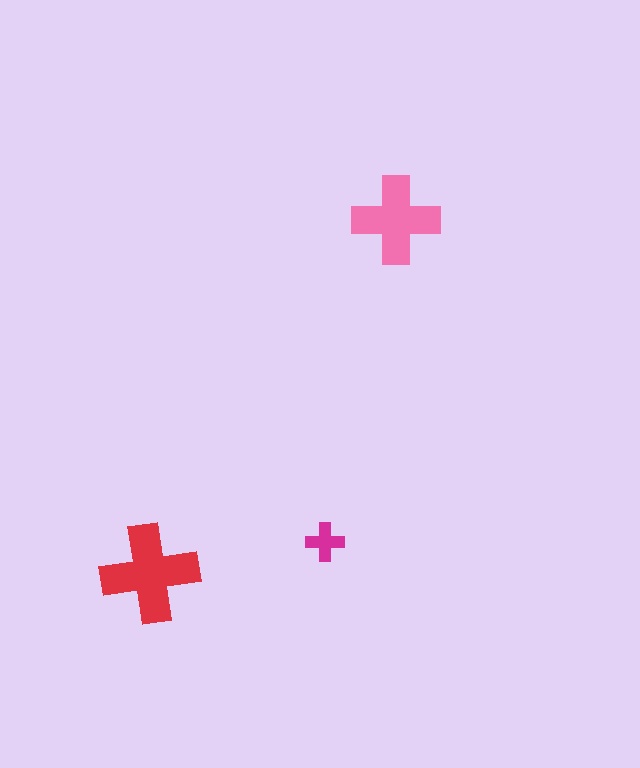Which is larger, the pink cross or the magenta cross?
The pink one.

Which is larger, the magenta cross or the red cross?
The red one.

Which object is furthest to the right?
The pink cross is rightmost.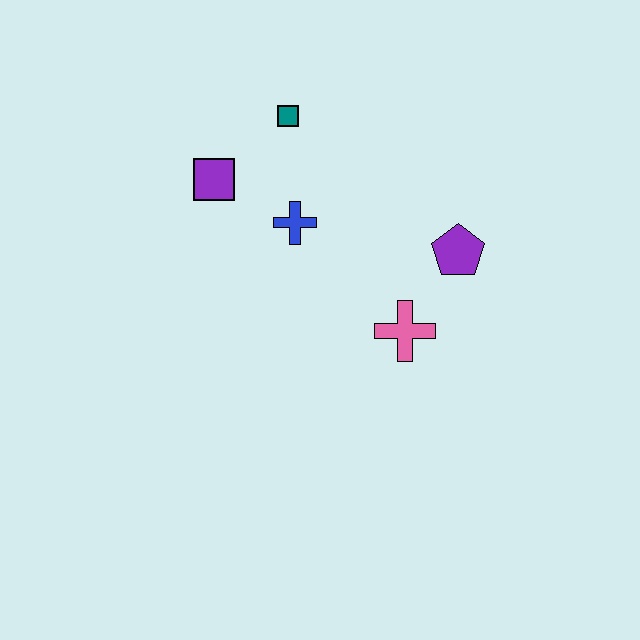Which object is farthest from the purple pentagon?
The purple square is farthest from the purple pentagon.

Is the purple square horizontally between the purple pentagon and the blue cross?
No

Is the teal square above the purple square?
Yes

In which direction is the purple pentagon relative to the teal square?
The purple pentagon is to the right of the teal square.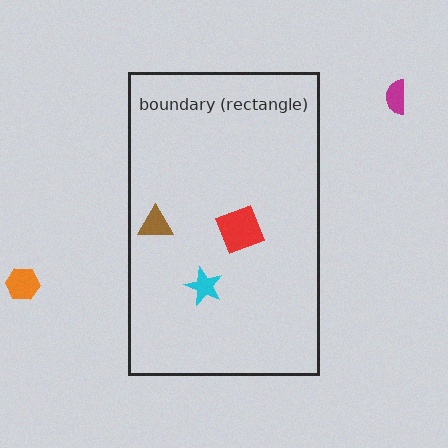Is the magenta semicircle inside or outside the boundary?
Outside.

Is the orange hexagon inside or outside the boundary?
Outside.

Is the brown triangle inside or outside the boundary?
Inside.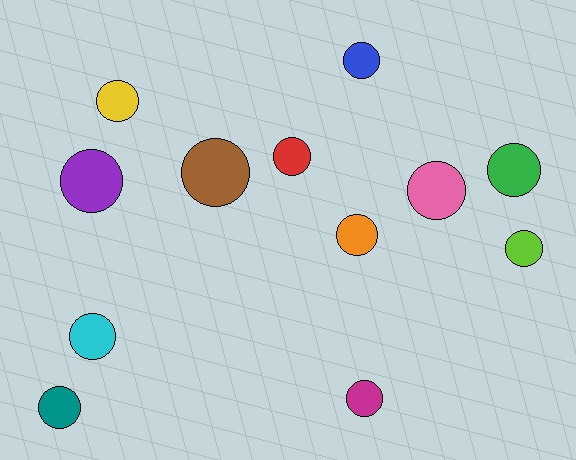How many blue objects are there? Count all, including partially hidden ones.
There is 1 blue object.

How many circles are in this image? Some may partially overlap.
There are 12 circles.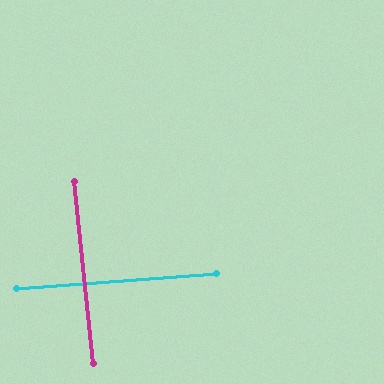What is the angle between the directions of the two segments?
Approximately 88 degrees.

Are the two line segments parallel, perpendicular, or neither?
Perpendicular — they meet at approximately 88°.